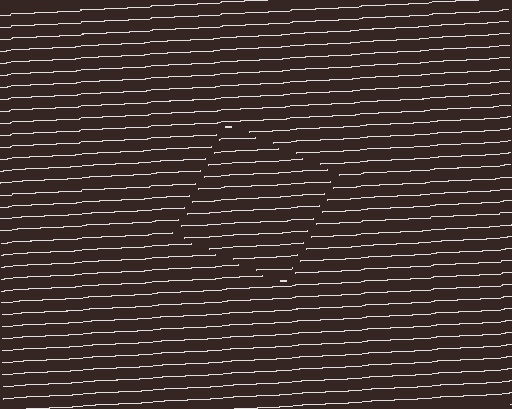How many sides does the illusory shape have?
4 sides — the line-ends trace a square.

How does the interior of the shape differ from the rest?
The interior of the shape contains the same grating, shifted by half a period — the contour is defined by the phase discontinuity where line-ends from the inner and outer gratings abut.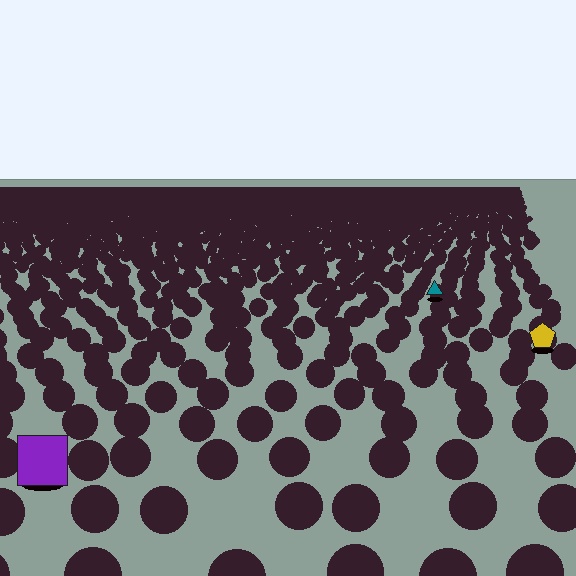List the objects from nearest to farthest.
From nearest to farthest: the purple square, the yellow pentagon, the teal triangle.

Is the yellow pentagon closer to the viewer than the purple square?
No. The purple square is closer — you can tell from the texture gradient: the ground texture is coarser near it.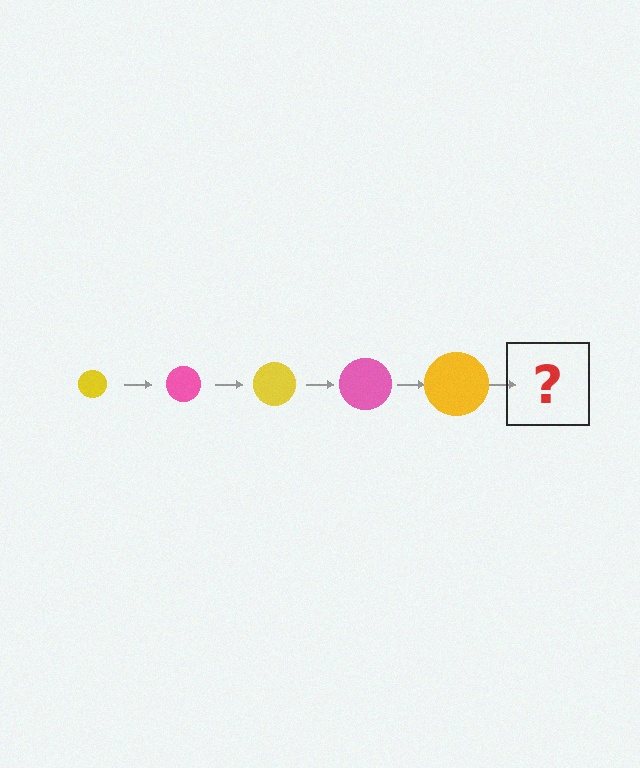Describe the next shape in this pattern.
It should be a pink circle, larger than the previous one.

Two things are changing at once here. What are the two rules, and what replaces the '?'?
The two rules are that the circle grows larger each step and the color cycles through yellow and pink. The '?' should be a pink circle, larger than the previous one.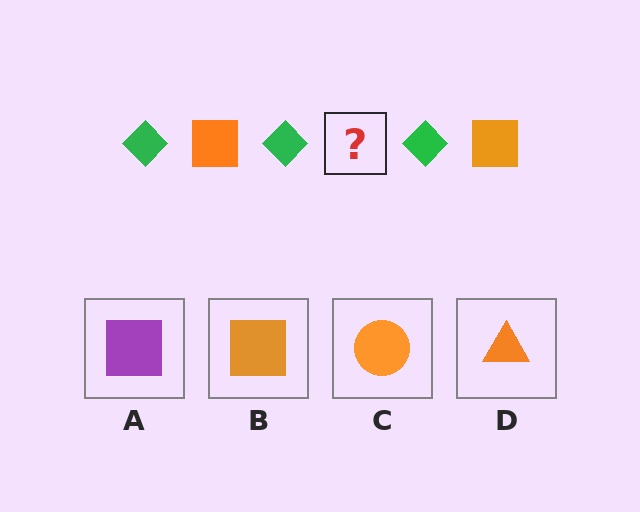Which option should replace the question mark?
Option B.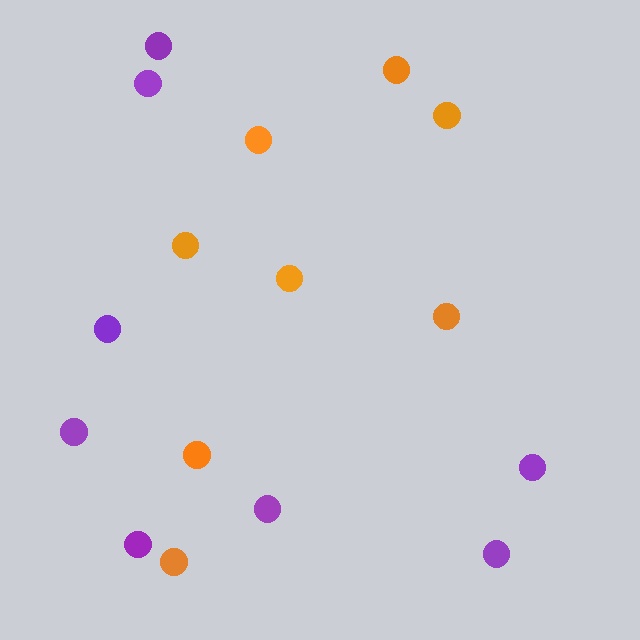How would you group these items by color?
There are 2 groups: one group of orange circles (8) and one group of purple circles (8).